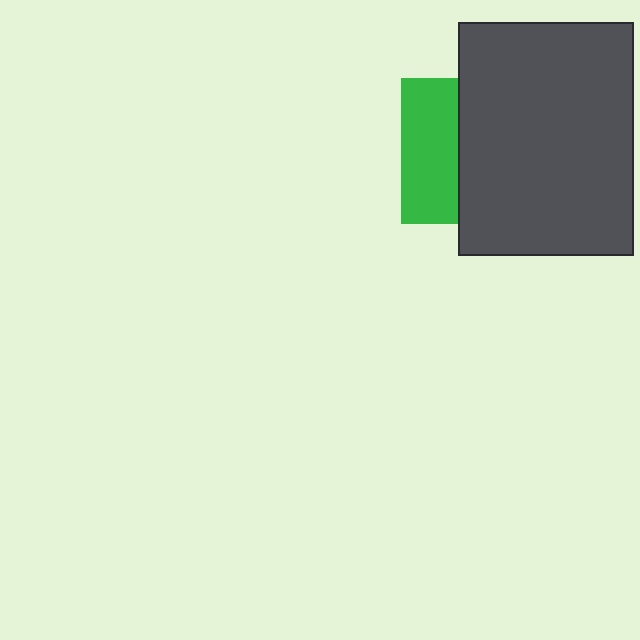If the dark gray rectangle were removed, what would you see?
You would see the complete green square.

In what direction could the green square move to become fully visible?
The green square could move left. That would shift it out from behind the dark gray rectangle entirely.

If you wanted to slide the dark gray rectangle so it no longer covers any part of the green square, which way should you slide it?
Slide it right — that is the most direct way to separate the two shapes.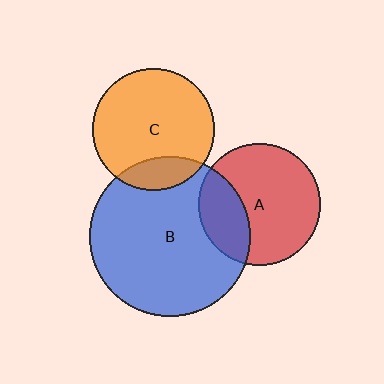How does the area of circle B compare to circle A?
Approximately 1.7 times.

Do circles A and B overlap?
Yes.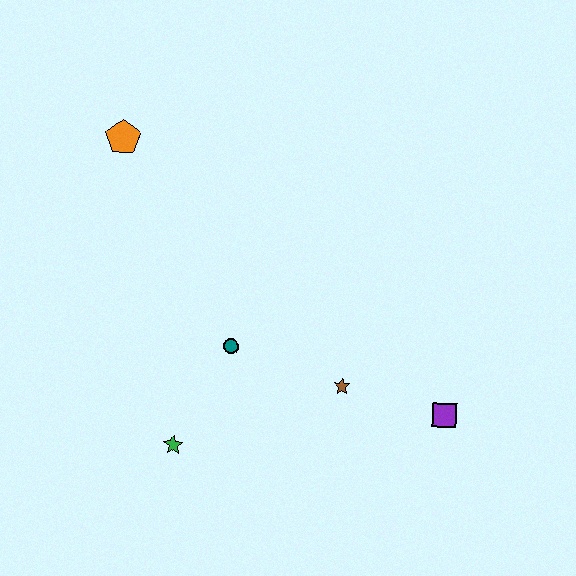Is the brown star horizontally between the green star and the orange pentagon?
No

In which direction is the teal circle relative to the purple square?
The teal circle is to the left of the purple square.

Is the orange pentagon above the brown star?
Yes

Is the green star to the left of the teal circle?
Yes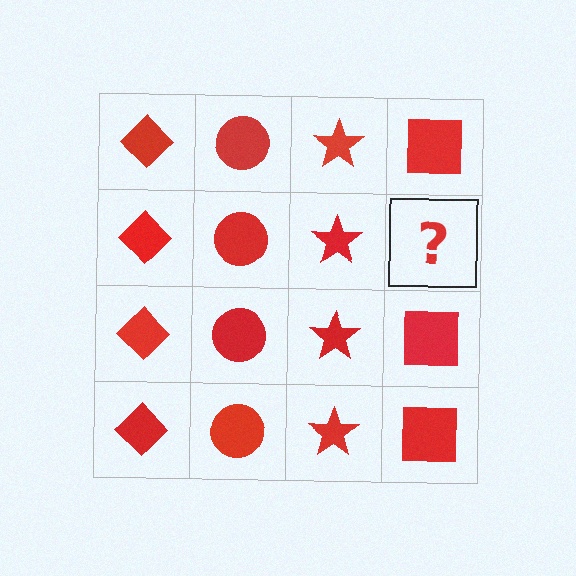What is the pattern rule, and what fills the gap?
The rule is that each column has a consistent shape. The gap should be filled with a red square.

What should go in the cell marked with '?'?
The missing cell should contain a red square.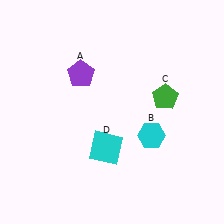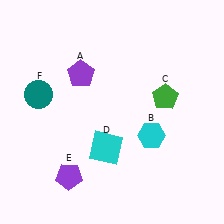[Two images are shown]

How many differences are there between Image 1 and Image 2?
There are 2 differences between the two images.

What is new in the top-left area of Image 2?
A teal circle (F) was added in the top-left area of Image 2.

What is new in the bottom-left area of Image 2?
A purple pentagon (E) was added in the bottom-left area of Image 2.